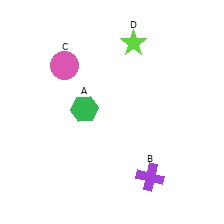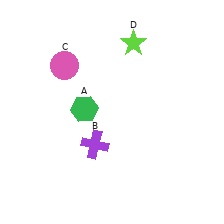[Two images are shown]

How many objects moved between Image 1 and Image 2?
1 object moved between the two images.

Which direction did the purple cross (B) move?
The purple cross (B) moved left.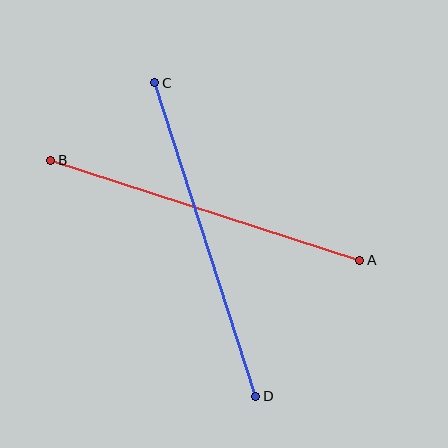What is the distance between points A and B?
The distance is approximately 325 pixels.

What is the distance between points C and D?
The distance is approximately 329 pixels.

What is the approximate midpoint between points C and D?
The midpoint is at approximately (205, 240) pixels.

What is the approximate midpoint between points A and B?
The midpoint is at approximately (205, 210) pixels.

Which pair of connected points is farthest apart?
Points C and D are farthest apart.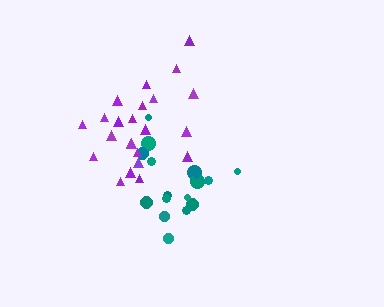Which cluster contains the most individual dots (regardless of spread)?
Purple (23).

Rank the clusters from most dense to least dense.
teal, purple.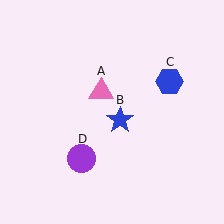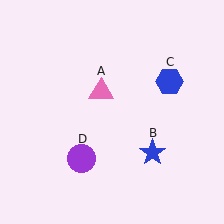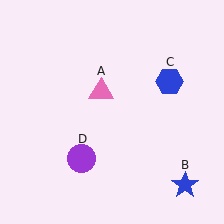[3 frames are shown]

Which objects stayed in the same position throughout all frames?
Pink triangle (object A) and blue hexagon (object C) and purple circle (object D) remained stationary.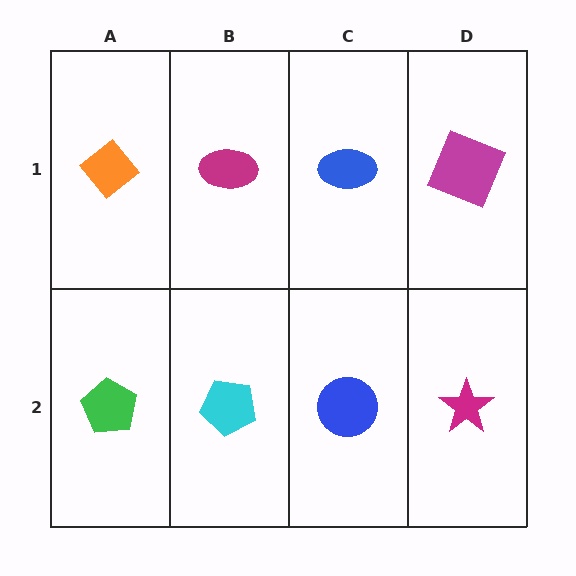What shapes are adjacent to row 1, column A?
A green pentagon (row 2, column A), a magenta ellipse (row 1, column B).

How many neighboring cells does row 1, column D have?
2.